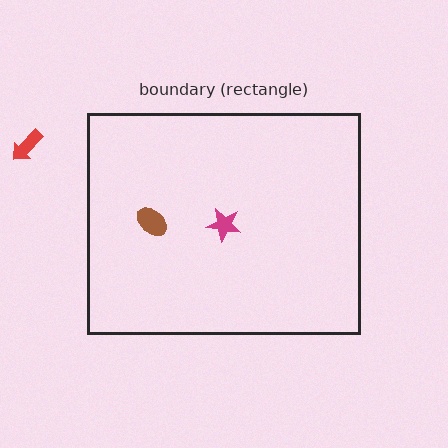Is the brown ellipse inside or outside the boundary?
Inside.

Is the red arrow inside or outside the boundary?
Outside.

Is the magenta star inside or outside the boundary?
Inside.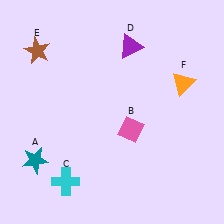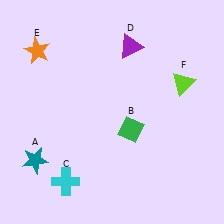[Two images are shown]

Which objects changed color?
B changed from pink to green. E changed from brown to orange. F changed from orange to lime.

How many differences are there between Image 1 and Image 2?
There are 3 differences between the two images.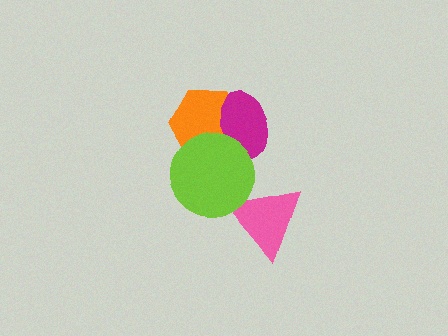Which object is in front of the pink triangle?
The lime circle is in front of the pink triangle.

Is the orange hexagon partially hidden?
Yes, it is partially covered by another shape.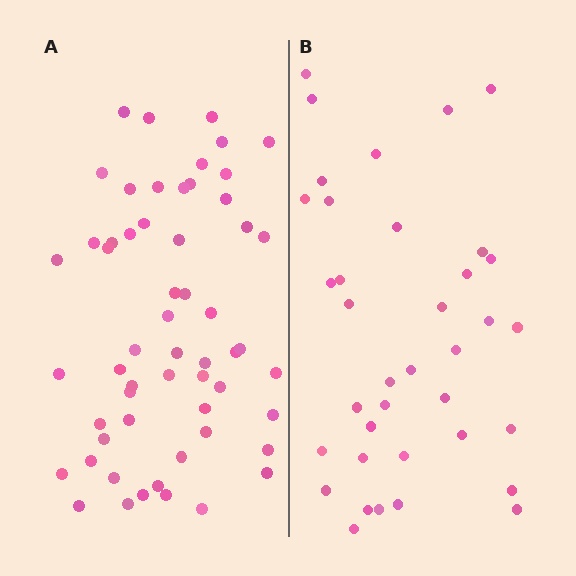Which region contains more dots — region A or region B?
Region A (the left region) has more dots.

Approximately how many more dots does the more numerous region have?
Region A has approximately 20 more dots than region B.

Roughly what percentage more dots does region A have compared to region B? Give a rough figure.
About 55% more.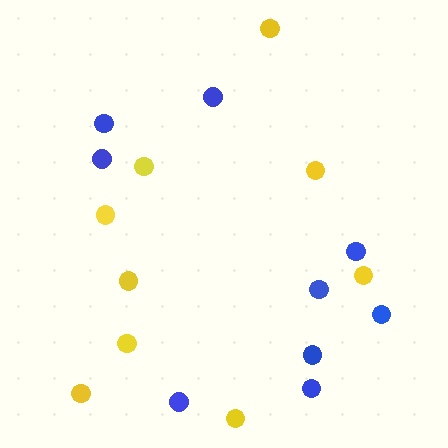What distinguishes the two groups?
There are 2 groups: one group of blue circles (9) and one group of yellow circles (9).